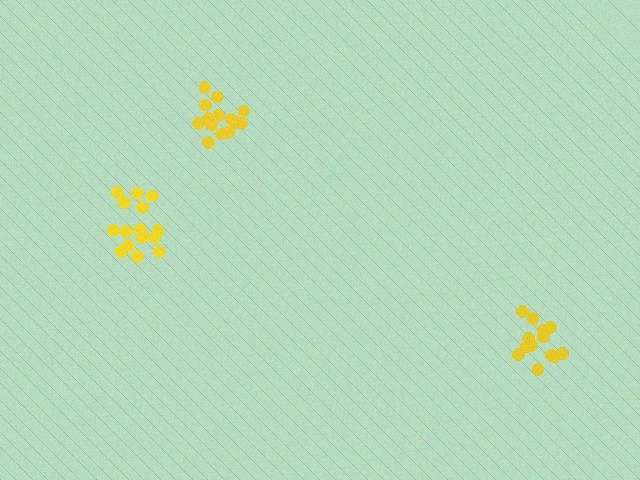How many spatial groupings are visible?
There are 3 spatial groupings.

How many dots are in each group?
Group 1: 14 dots, Group 2: 15 dots, Group 3: 13 dots (42 total).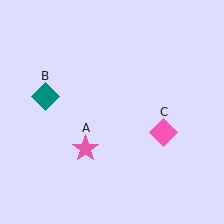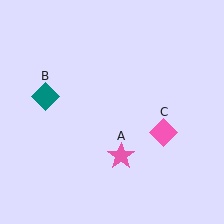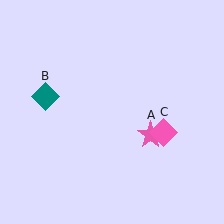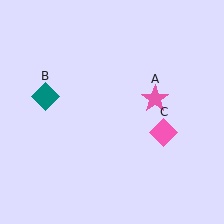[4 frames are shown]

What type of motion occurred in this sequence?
The pink star (object A) rotated counterclockwise around the center of the scene.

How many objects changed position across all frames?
1 object changed position: pink star (object A).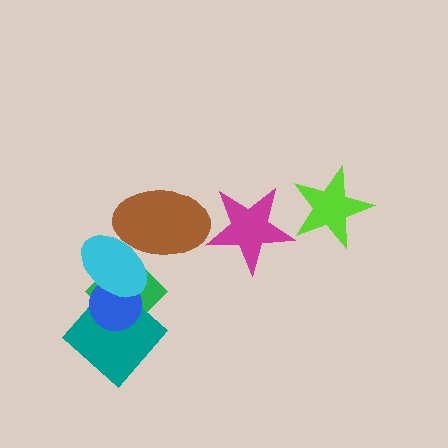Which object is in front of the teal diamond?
The blue circle is in front of the teal diamond.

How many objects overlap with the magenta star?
0 objects overlap with the magenta star.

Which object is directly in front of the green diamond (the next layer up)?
The teal diamond is directly in front of the green diamond.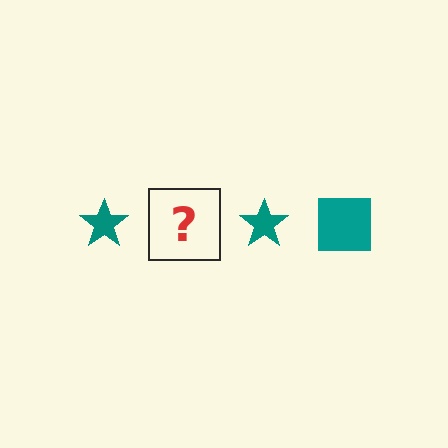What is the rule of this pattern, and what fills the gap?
The rule is that the pattern cycles through star, square shapes in teal. The gap should be filled with a teal square.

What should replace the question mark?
The question mark should be replaced with a teal square.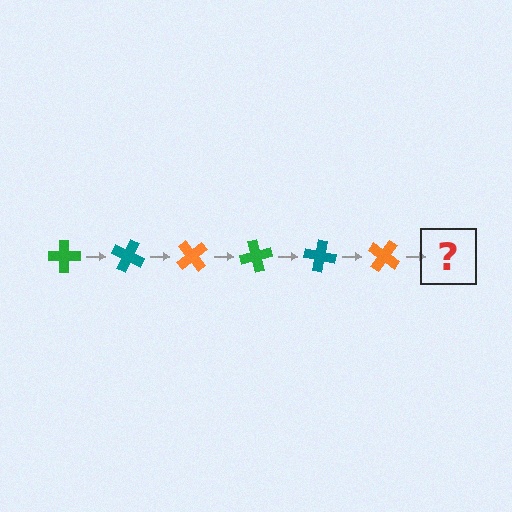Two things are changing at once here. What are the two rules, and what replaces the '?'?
The two rules are that it rotates 25 degrees each step and the color cycles through green, teal, and orange. The '?' should be a green cross, rotated 150 degrees from the start.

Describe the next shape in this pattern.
It should be a green cross, rotated 150 degrees from the start.